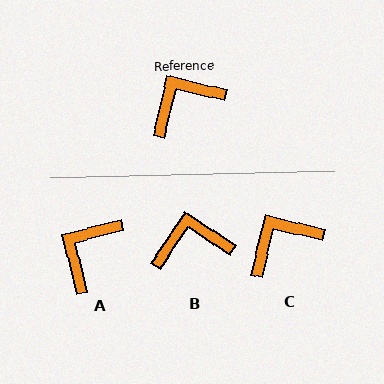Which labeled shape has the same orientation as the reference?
C.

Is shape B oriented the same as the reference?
No, it is off by about 20 degrees.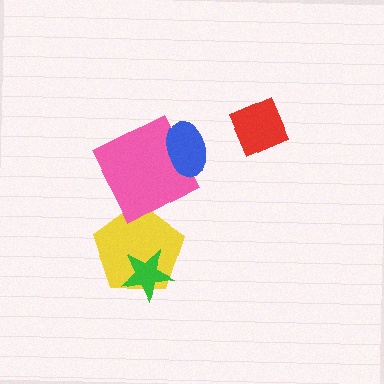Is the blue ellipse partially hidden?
No, no other shape covers it.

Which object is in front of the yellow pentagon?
The green star is in front of the yellow pentagon.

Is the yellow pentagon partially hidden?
Yes, it is partially covered by another shape.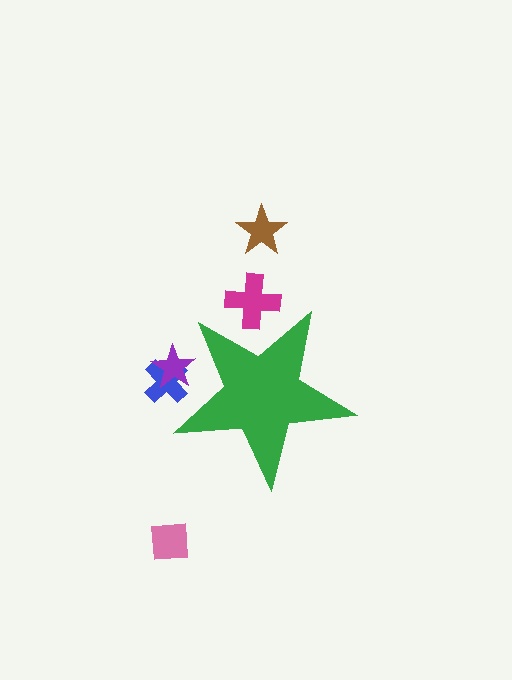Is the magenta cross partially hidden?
Yes, the magenta cross is partially hidden behind the green star.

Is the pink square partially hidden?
No, the pink square is fully visible.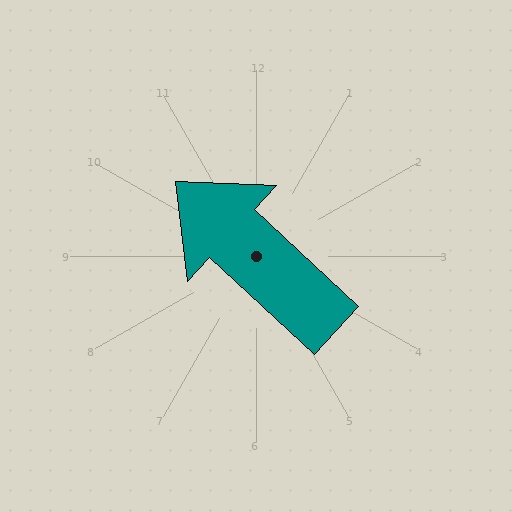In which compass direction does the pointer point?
Northwest.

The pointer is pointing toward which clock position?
Roughly 10 o'clock.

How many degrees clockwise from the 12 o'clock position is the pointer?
Approximately 313 degrees.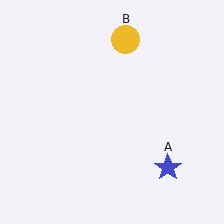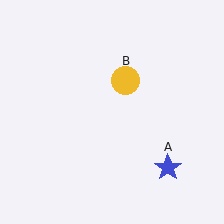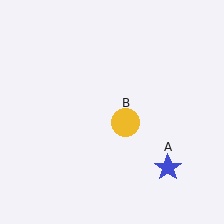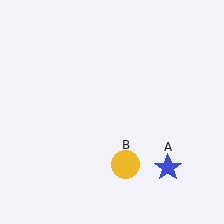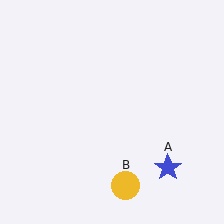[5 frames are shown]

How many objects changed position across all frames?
1 object changed position: yellow circle (object B).